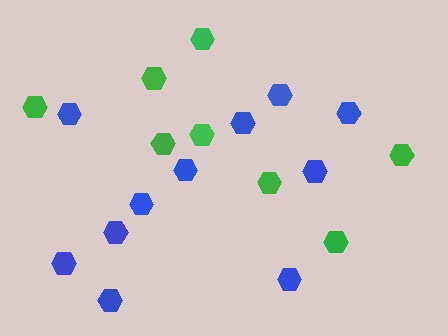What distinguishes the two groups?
There are 2 groups: one group of blue hexagons (11) and one group of green hexagons (8).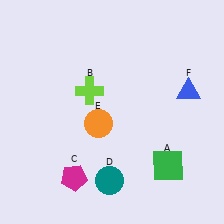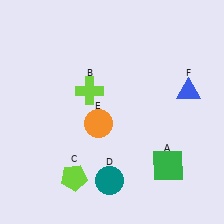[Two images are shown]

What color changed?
The pentagon (C) changed from magenta in Image 1 to lime in Image 2.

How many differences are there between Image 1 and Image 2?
There is 1 difference between the two images.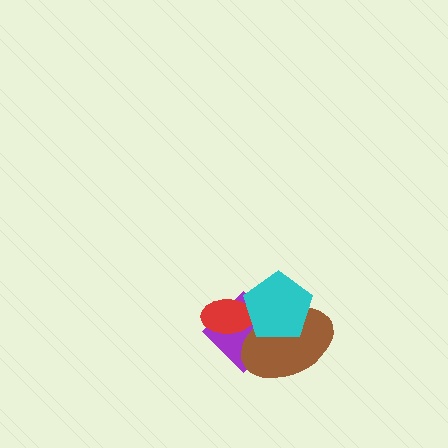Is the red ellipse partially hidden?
Yes, it is partially covered by another shape.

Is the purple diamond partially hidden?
Yes, it is partially covered by another shape.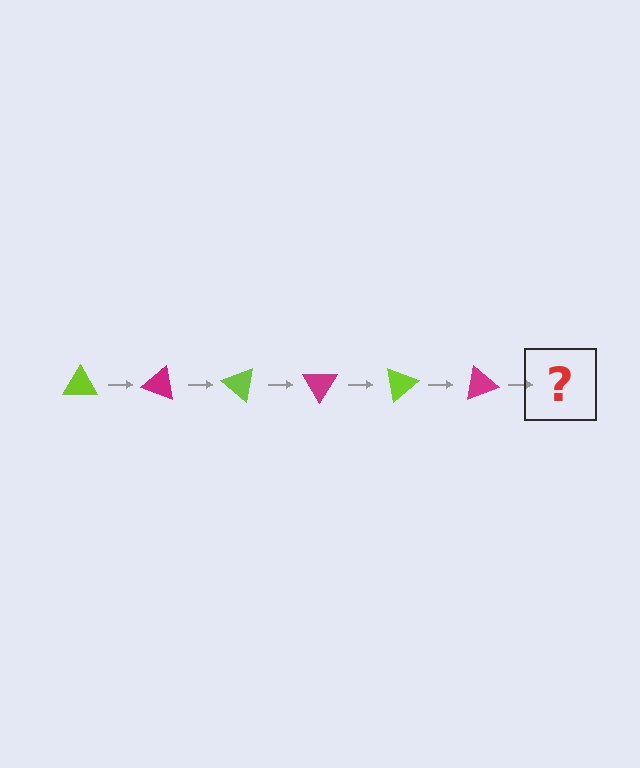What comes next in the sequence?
The next element should be a lime triangle, rotated 120 degrees from the start.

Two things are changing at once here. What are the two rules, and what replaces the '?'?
The two rules are that it rotates 20 degrees each step and the color cycles through lime and magenta. The '?' should be a lime triangle, rotated 120 degrees from the start.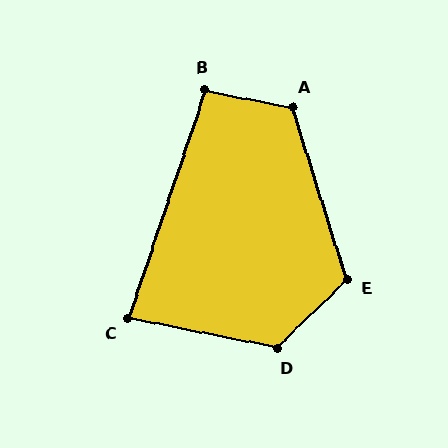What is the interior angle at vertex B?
Approximately 98 degrees (obtuse).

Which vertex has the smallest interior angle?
C, at approximately 82 degrees.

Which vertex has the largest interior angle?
D, at approximately 124 degrees.